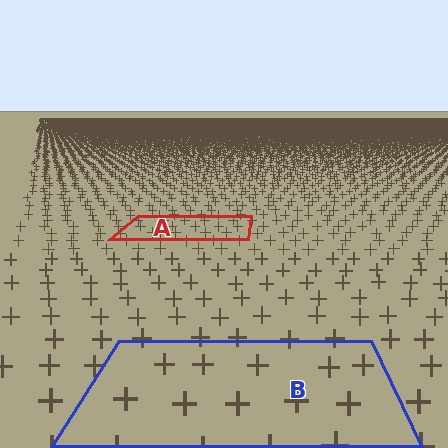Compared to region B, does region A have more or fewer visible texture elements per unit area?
Region A has more texture elements per unit area — they are packed more densely because it is farther away.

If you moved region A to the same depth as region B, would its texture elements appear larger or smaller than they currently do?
They would appear larger. At a closer depth, the same texture elements are projected at a bigger on-screen size.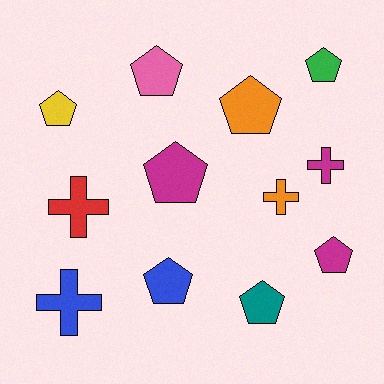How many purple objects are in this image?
There are no purple objects.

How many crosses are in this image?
There are 4 crosses.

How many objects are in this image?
There are 12 objects.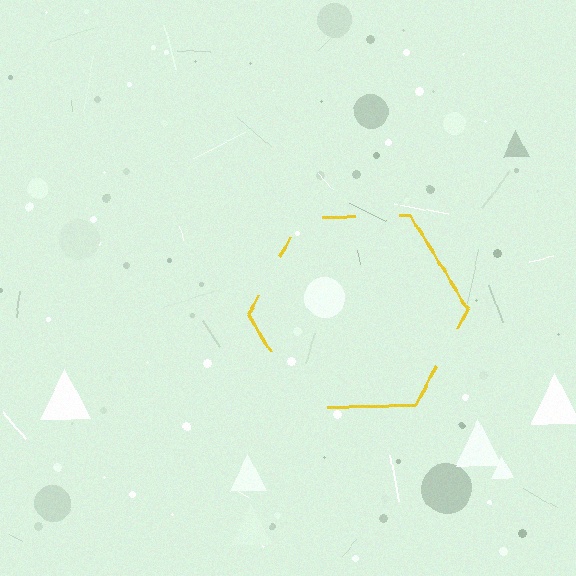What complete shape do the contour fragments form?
The contour fragments form a hexagon.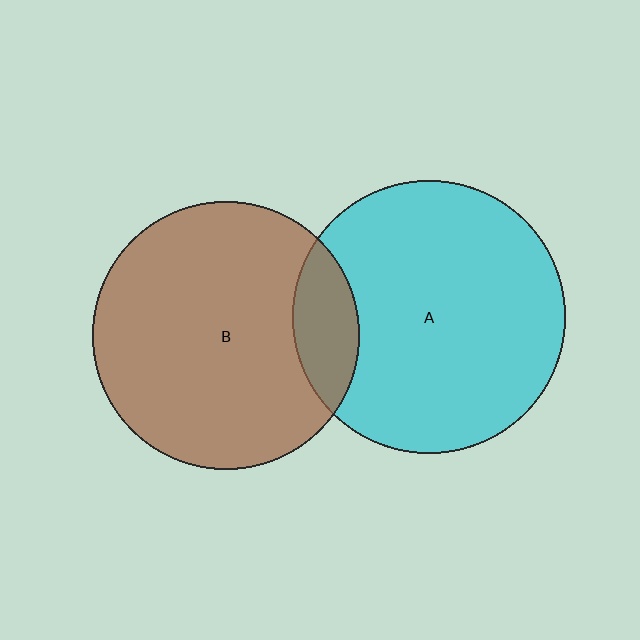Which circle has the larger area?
Circle A (cyan).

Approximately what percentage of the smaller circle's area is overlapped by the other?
Approximately 15%.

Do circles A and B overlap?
Yes.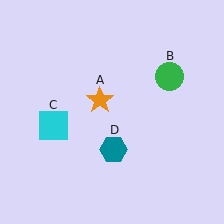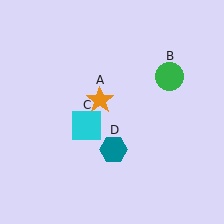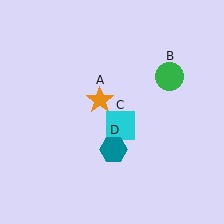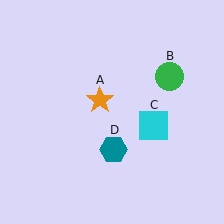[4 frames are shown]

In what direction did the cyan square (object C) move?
The cyan square (object C) moved right.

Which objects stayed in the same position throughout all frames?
Orange star (object A) and green circle (object B) and teal hexagon (object D) remained stationary.